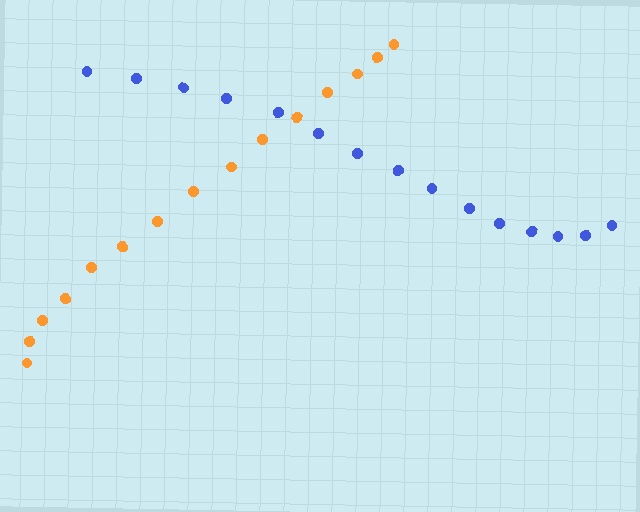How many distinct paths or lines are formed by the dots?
There are 2 distinct paths.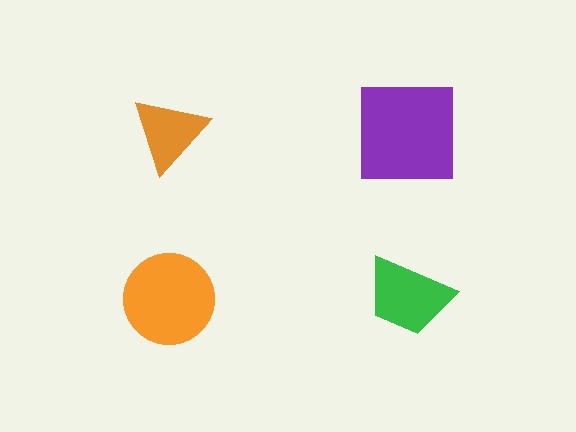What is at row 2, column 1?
An orange circle.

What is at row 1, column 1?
An orange triangle.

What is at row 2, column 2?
A green trapezoid.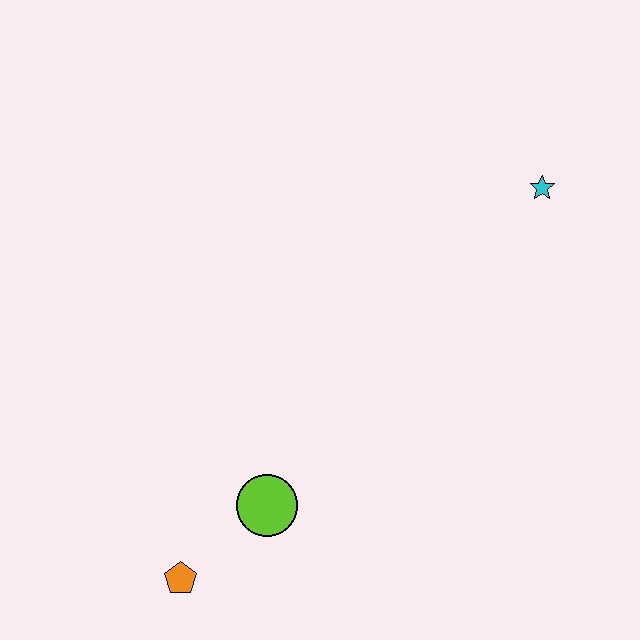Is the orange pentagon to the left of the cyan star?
Yes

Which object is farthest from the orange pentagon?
The cyan star is farthest from the orange pentagon.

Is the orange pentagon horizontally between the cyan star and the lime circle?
No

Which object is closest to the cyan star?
The lime circle is closest to the cyan star.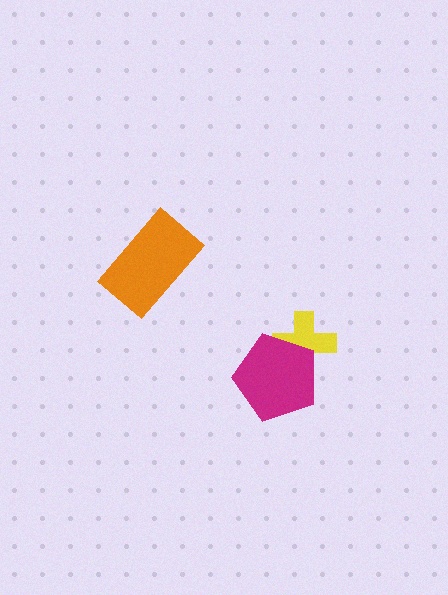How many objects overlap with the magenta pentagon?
1 object overlaps with the magenta pentagon.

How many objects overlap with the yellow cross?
1 object overlaps with the yellow cross.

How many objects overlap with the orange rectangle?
0 objects overlap with the orange rectangle.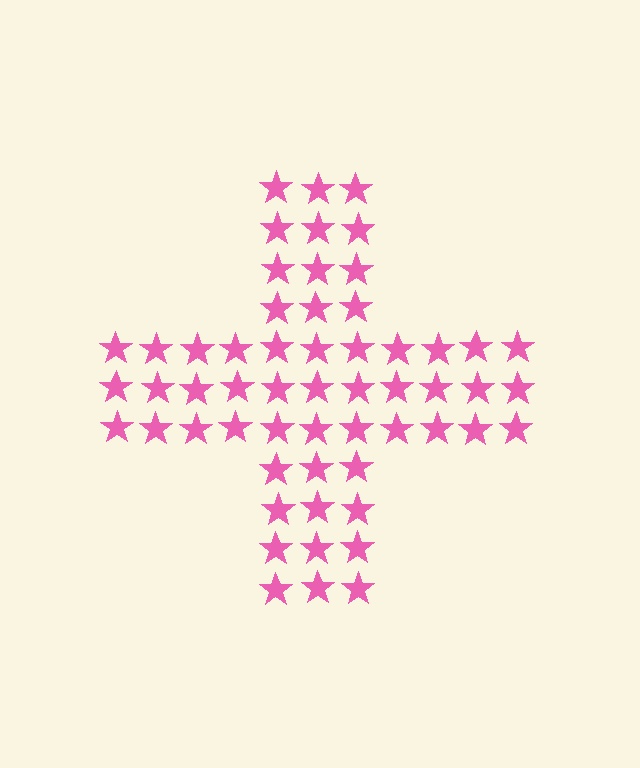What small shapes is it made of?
It is made of small stars.